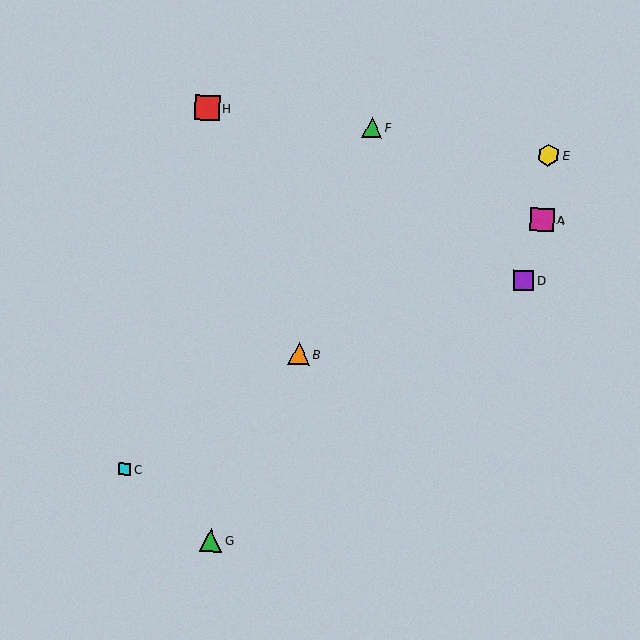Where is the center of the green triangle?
The center of the green triangle is at (211, 540).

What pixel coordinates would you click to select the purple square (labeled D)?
Click at (524, 280) to select the purple square D.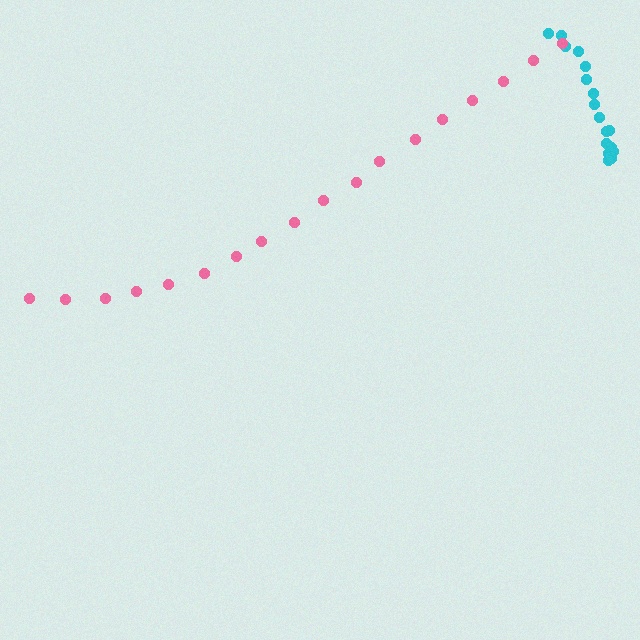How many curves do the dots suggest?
There are 2 distinct paths.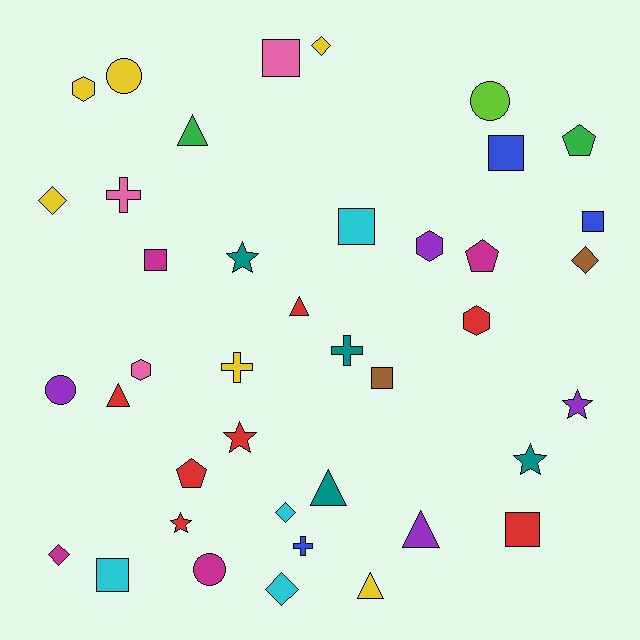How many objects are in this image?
There are 40 objects.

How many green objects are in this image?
There are 2 green objects.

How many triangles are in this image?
There are 6 triangles.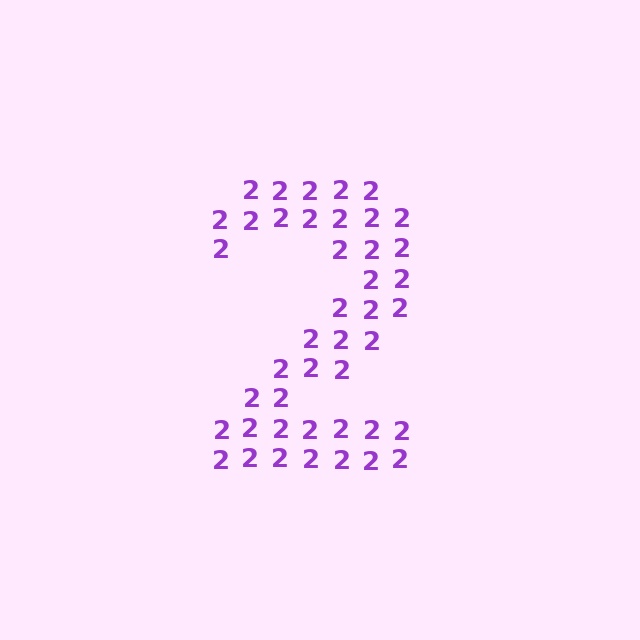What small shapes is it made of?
It is made of small digit 2's.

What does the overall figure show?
The overall figure shows the digit 2.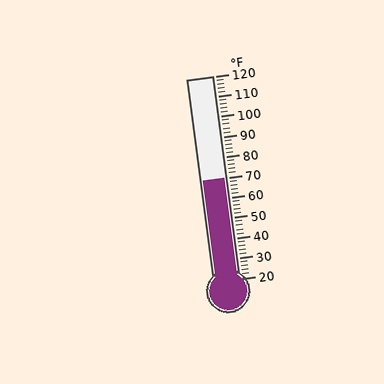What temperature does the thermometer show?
The thermometer shows approximately 70°F.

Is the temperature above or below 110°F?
The temperature is below 110°F.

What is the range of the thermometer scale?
The thermometer scale ranges from 20°F to 120°F.